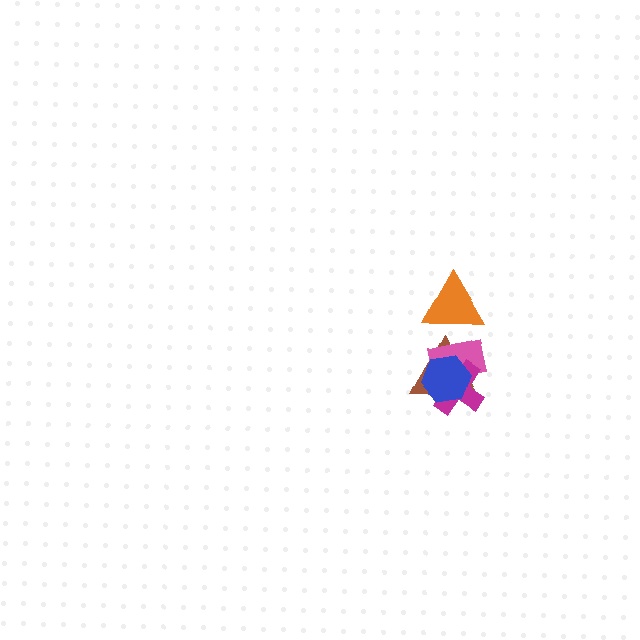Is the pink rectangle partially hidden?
Yes, it is partially covered by another shape.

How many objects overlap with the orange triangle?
1 object overlaps with the orange triangle.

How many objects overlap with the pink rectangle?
4 objects overlap with the pink rectangle.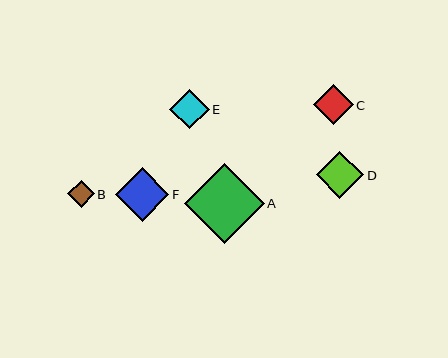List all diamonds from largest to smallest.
From largest to smallest: A, F, D, C, E, B.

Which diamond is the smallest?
Diamond B is the smallest with a size of approximately 26 pixels.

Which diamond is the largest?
Diamond A is the largest with a size of approximately 80 pixels.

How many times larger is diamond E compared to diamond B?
Diamond E is approximately 1.5 times the size of diamond B.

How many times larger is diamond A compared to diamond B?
Diamond A is approximately 3.0 times the size of diamond B.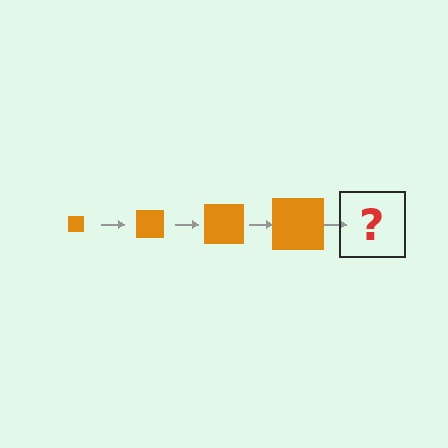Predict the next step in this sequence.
The next step is an orange square, larger than the previous one.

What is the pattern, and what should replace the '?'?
The pattern is that the square gets progressively larger each step. The '?' should be an orange square, larger than the previous one.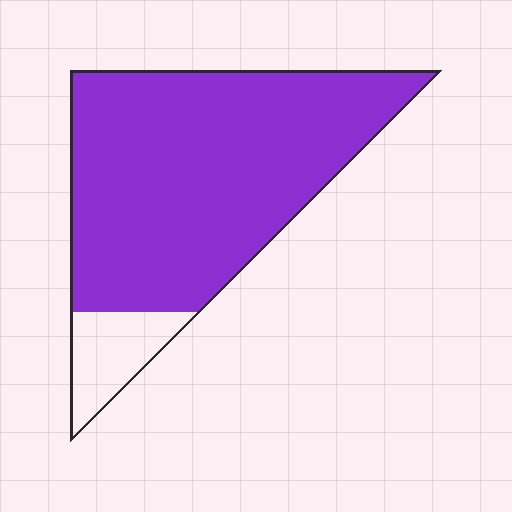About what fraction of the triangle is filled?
About seven eighths (7/8).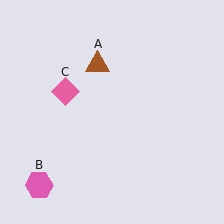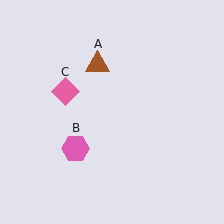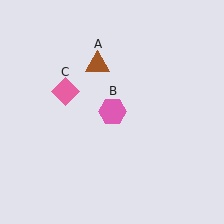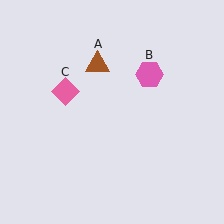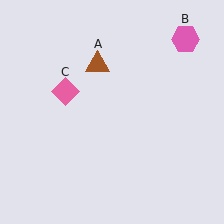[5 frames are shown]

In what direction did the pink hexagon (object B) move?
The pink hexagon (object B) moved up and to the right.